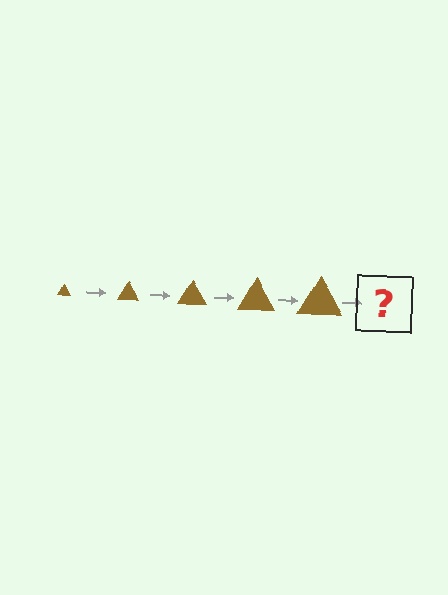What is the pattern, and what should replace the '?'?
The pattern is that the triangle gets progressively larger each step. The '?' should be a brown triangle, larger than the previous one.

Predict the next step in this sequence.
The next step is a brown triangle, larger than the previous one.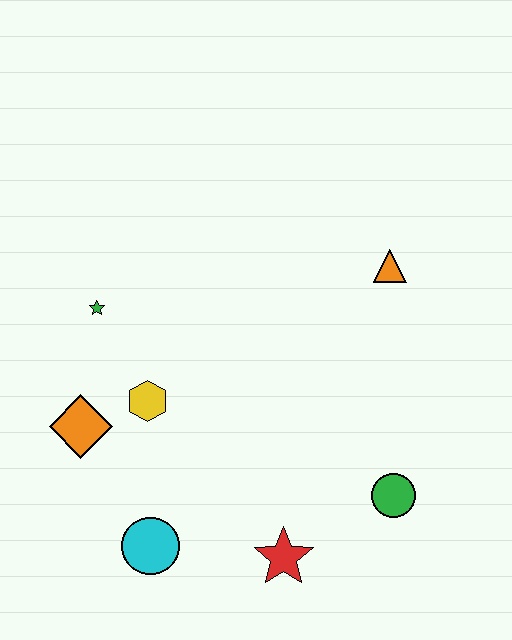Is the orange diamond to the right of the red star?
No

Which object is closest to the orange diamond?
The yellow hexagon is closest to the orange diamond.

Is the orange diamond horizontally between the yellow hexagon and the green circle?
No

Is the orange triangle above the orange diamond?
Yes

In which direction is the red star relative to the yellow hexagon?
The red star is below the yellow hexagon.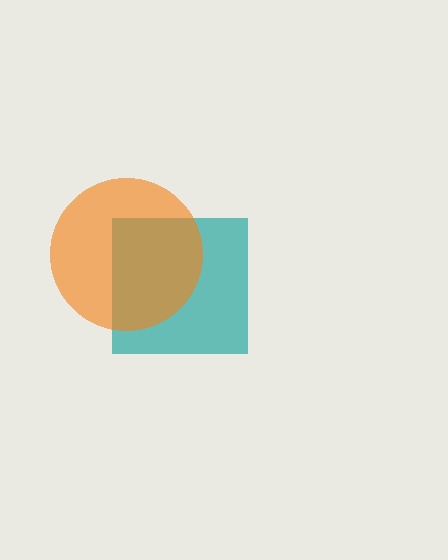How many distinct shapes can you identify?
There are 2 distinct shapes: a teal square, an orange circle.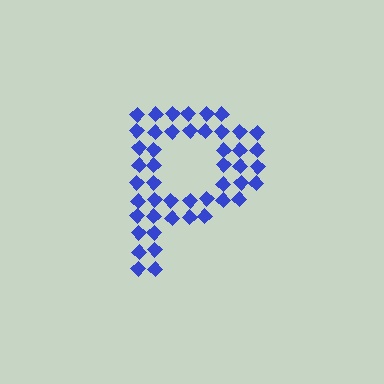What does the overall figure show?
The overall figure shows the letter P.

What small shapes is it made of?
It is made of small diamonds.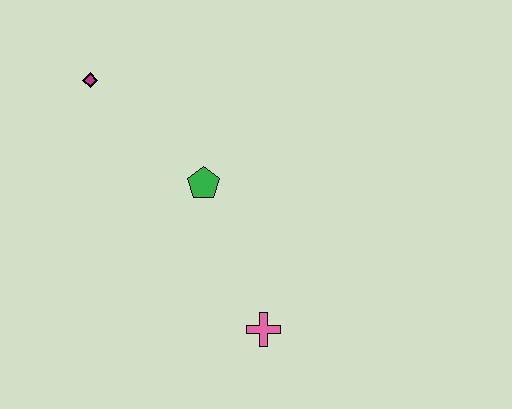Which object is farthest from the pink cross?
The magenta diamond is farthest from the pink cross.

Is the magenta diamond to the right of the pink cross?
No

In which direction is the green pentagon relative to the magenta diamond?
The green pentagon is to the right of the magenta diamond.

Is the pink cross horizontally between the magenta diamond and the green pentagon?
No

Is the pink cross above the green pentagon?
No